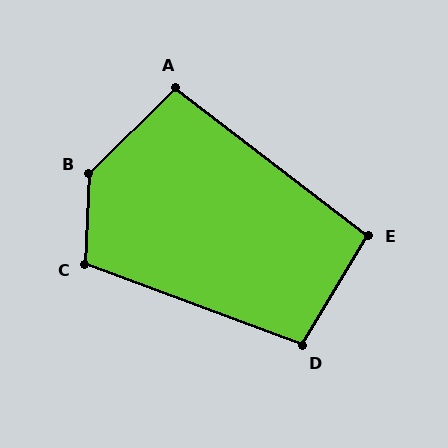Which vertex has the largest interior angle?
B, at approximately 137 degrees.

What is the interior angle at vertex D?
Approximately 100 degrees (obtuse).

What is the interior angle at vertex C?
Approximately 108 degrees (obtuse).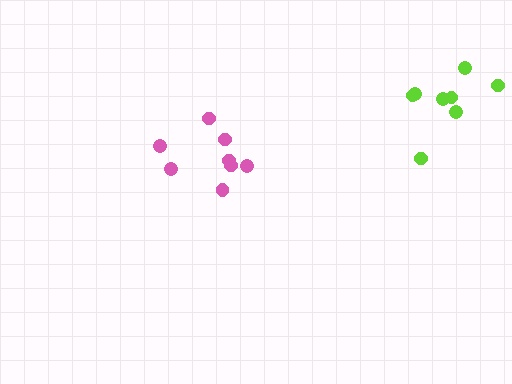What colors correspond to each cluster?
The clusters are colored: pink, lime.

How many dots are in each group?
Group 1: 8 dots, Group 2: 8 dots (16 total).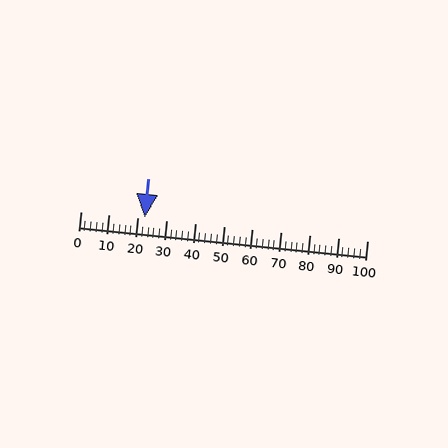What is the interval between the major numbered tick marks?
The major tick marks are spaced 10 units apart.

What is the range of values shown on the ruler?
The ruler shows values from 0 to 100.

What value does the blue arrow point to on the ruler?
The blue arrow points to approximately 22.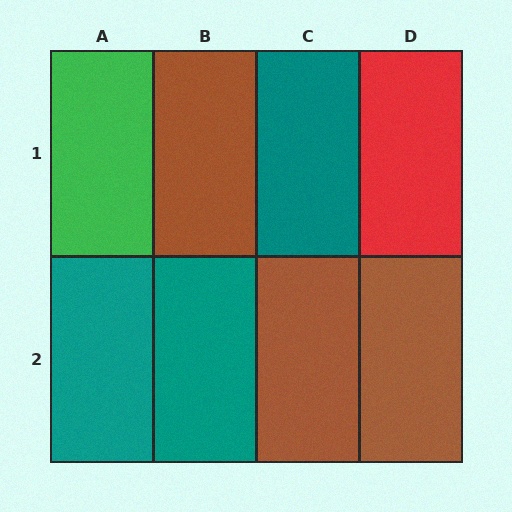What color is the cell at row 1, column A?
Green.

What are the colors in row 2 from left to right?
Teal, teal, brown, brown.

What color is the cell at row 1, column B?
Brown.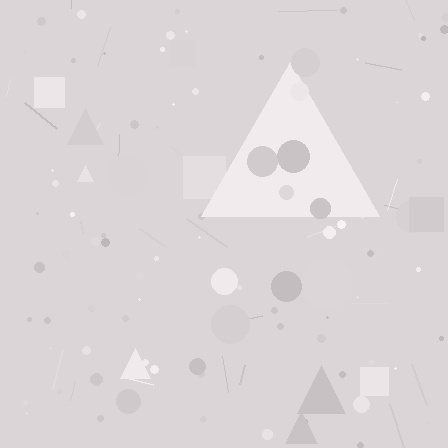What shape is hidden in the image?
A triangle is hidden in the image.